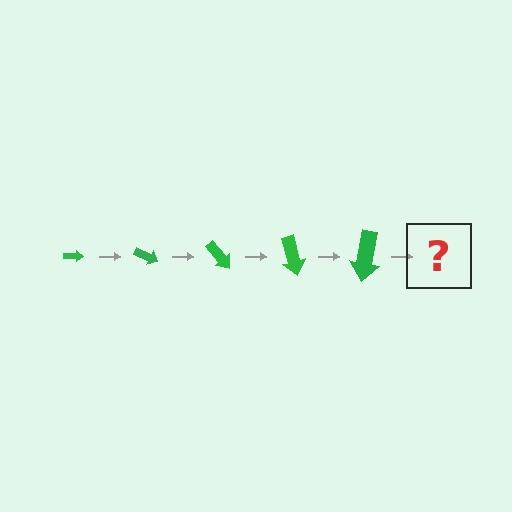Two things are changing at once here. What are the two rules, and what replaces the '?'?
The two rules are that the arrow grows larger each step and it rotates 25 degrees each step. The '?' should be an arrow, larger than the previous one and rotated 125 degrees from the start.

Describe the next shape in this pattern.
It should be an arrow, larger than the previous one and rotated 125 degrees from the start.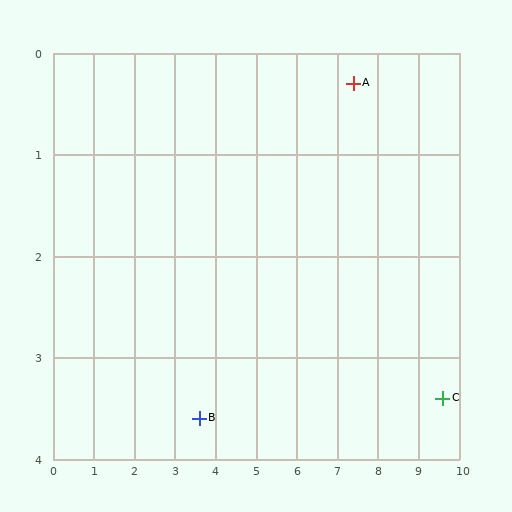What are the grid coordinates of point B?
Point B is at approximately (3.6, 3.6).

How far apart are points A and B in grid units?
Points A and B are about 5.0 grid units apart.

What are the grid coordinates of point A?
Point A is at approximately (7.4, 0.3).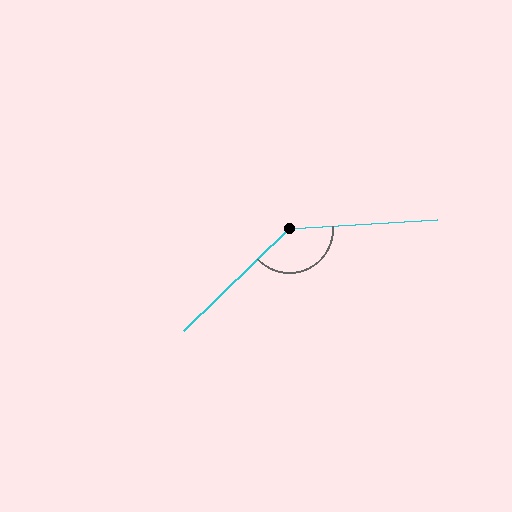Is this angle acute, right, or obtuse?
It is obtuse.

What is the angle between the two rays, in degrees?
Approximately 140 degrees.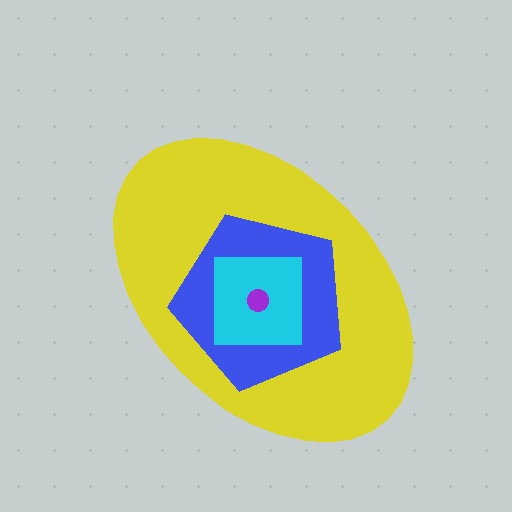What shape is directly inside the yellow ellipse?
The blue pentagon.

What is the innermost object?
The purple circle.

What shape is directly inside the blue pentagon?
The cyan square.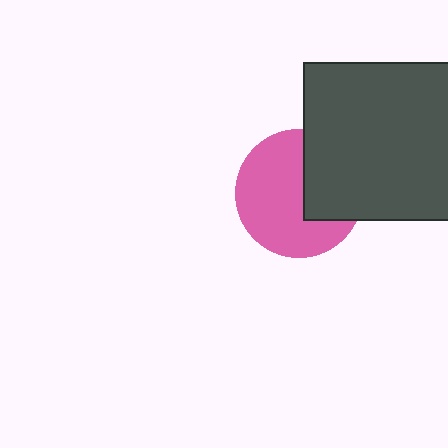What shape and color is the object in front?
The object in front is a dark gray square.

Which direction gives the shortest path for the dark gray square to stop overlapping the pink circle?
Moving right gives the shortest separation.